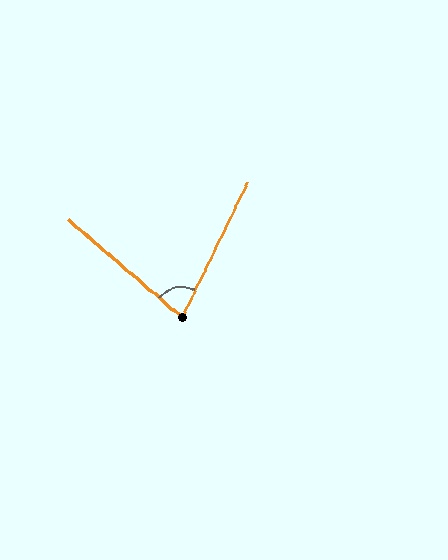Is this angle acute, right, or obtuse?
It is acute.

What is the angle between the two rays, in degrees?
Approximately 75 degrees.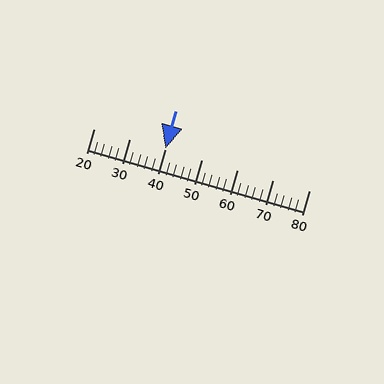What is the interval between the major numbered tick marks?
The major tick marks are spaced 10 units apart.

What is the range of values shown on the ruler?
The ruler shows values from 20 to 80.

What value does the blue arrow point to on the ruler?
The blue arrow points to approximately 40.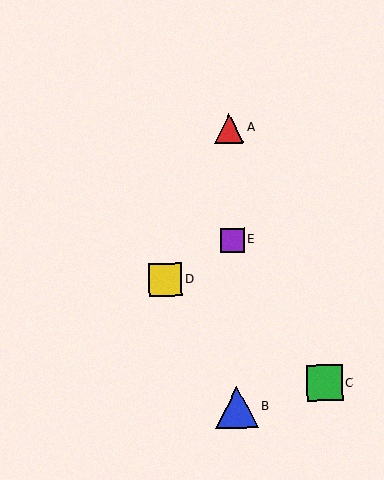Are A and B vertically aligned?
Yes, both are at x≈229.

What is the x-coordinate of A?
Object A is at x≈229.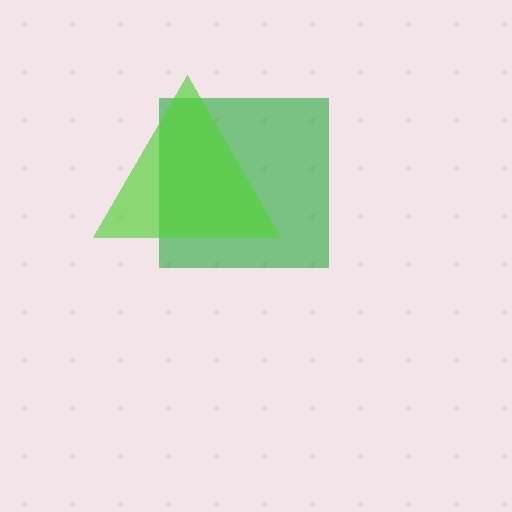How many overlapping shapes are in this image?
There are 2 overlapping shapes in the image.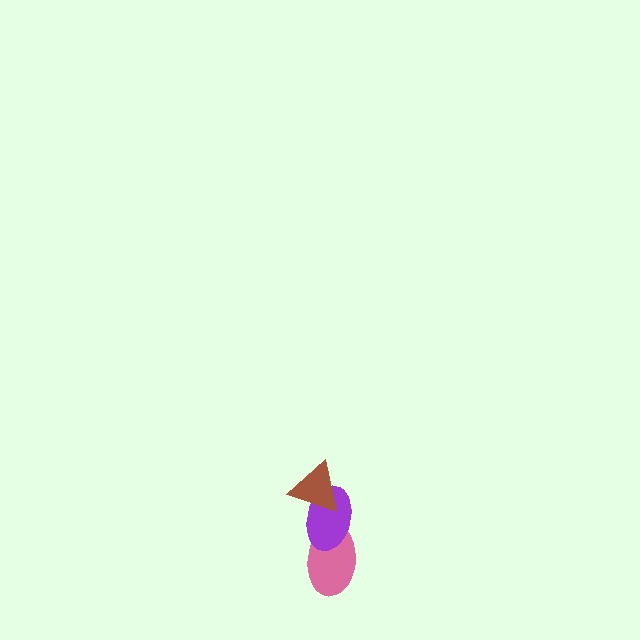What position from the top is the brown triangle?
The brown triangle is 1st from the top.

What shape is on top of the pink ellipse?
The purple ellipse is on top of the pink ellipse.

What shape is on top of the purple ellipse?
The brown triangle is on top of the purple ellipse.